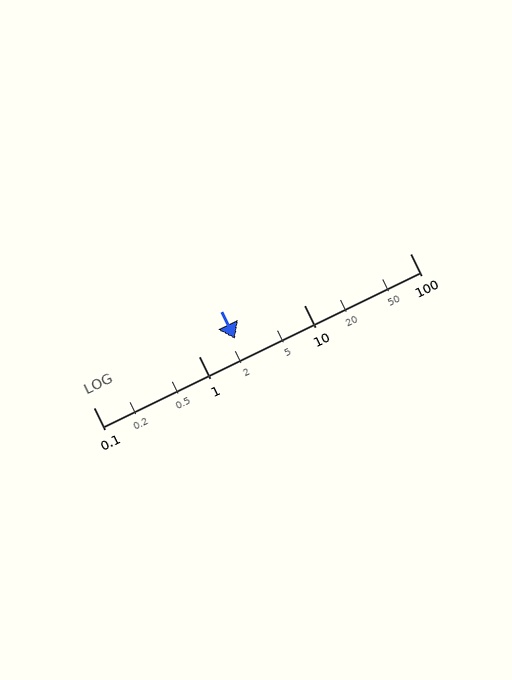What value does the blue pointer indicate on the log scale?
The pointer indicates approximately 2.2.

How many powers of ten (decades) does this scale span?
The scale spans 3 decades, from 0.1 to 100.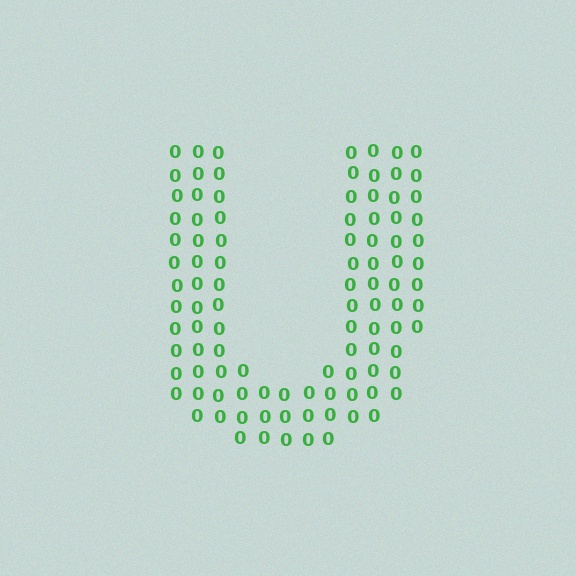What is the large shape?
The large shape is the letter U.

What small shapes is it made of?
It is made of small digit 0's.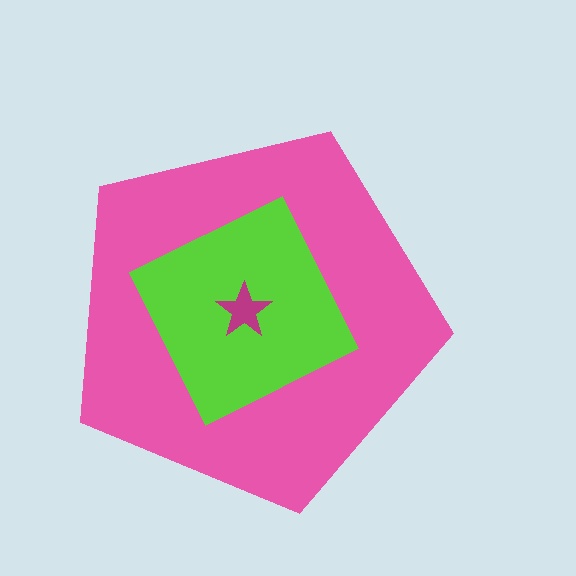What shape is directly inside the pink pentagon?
The lime diamond.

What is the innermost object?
The magenta star.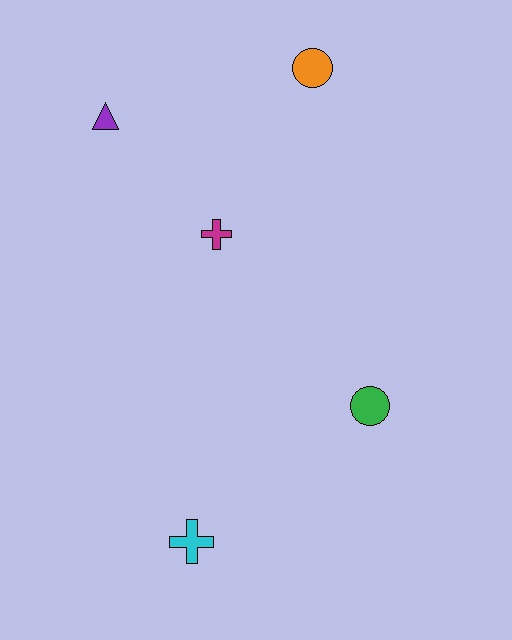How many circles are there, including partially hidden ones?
There are 2 circles.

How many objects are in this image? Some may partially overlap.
There are 5 objects.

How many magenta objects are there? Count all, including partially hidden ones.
There is 1 magenta object.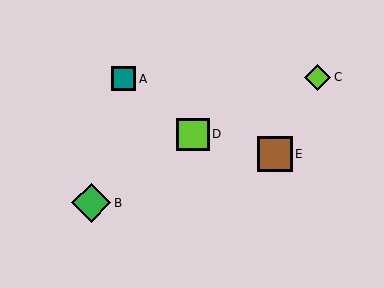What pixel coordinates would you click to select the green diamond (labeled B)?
Click at (91, 203) to select the green diamond B.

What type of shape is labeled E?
Shape E is a brown square.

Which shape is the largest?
The green diamond (labeled B) is the largest.